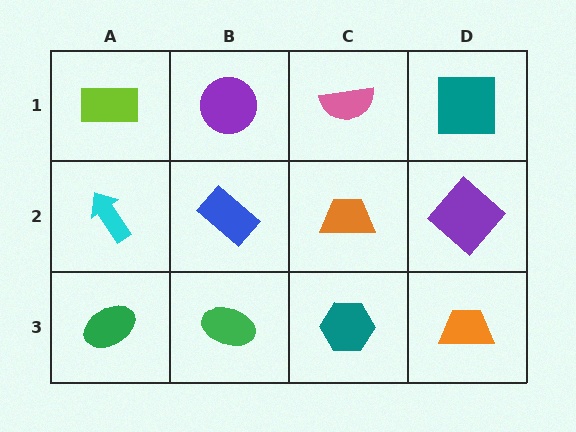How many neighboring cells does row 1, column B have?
3.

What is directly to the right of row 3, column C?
An orange trapezoid.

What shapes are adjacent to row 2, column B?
A purple circle (row 1, column B), a green ellipse (row 3, column B), a cyan arrow (row 2, column A), an orange trapezoid (row 2, column C).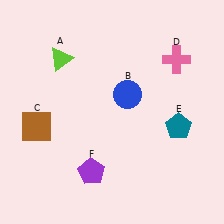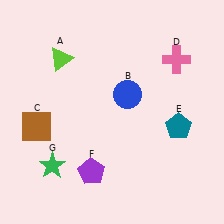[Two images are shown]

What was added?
A green star (G) was added in Image 2.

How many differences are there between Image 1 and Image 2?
There is 1 difference between the two images.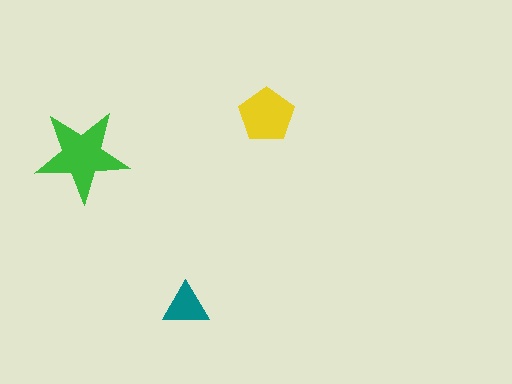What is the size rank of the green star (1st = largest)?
1st.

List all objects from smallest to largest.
The teal triangle, the yellow pentagon, the green star.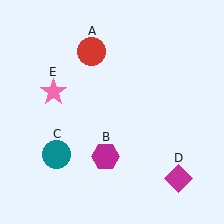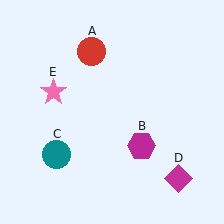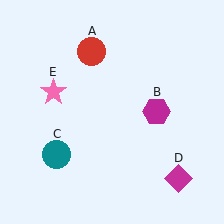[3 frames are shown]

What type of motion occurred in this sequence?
The magenta hexagon (object B) rotated counterclockwise around the center of the scene.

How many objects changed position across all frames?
1 object changed position: magenta hexagon (object B).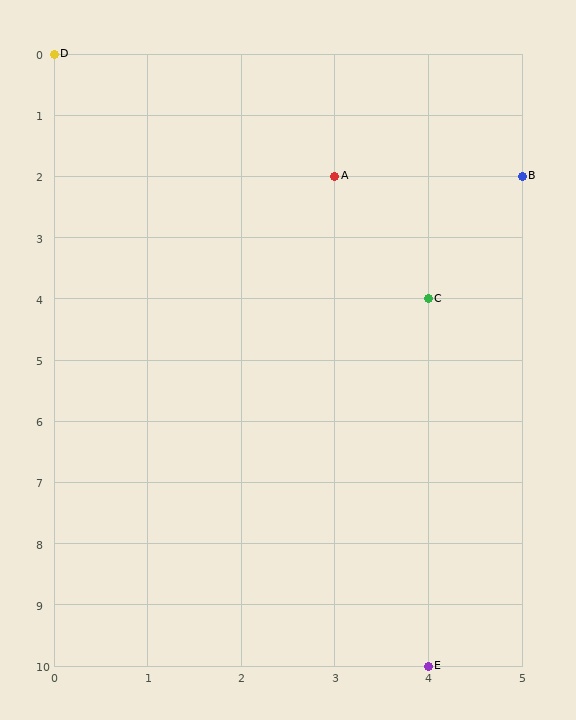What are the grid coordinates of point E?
Point E is at grid coordinates (4, 10).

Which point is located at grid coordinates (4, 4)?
Point C is at (4, 4).